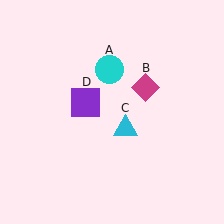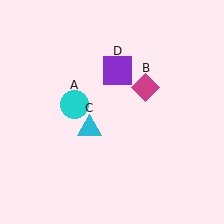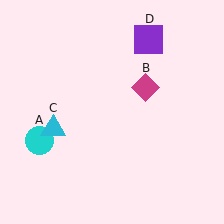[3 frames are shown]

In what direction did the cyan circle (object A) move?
The cyan circle (object A) moved down and to the left.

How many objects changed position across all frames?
3 objects changed position: cyan circle (object A), cyan triangle (object C), purple square (object D).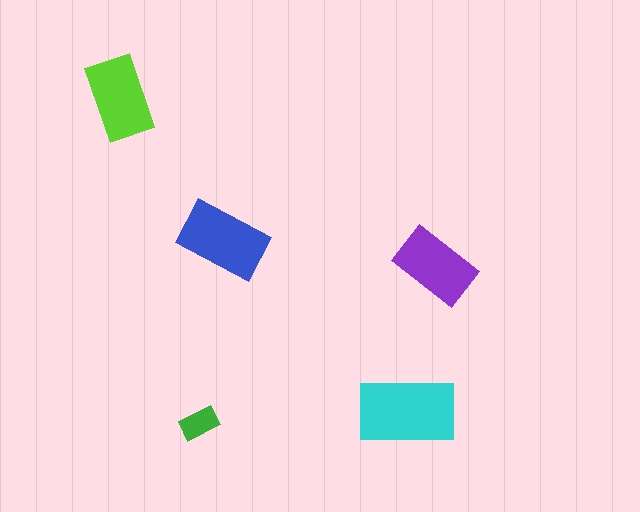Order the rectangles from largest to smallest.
the cyan one, the blue one, the lime one, the purple one, the green one.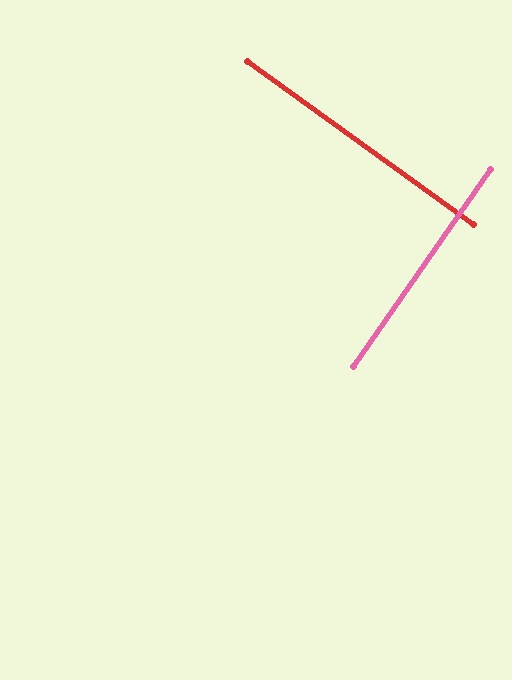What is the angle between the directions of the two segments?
Approximately 89 degrees.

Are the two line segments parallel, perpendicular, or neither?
Perpendicular — they meet at approximately 89°.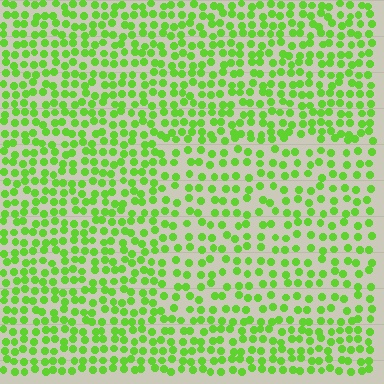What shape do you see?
I see a rectangle.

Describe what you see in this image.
The image contains small lime elements arranged at two different densities. A rectangle-shaped region is visible where the elements are less densely packed than the surrounding area.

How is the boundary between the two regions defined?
The boundary is defined by a change in element density (approximately 1.5x ratio). All elements are the same color, size, and shape.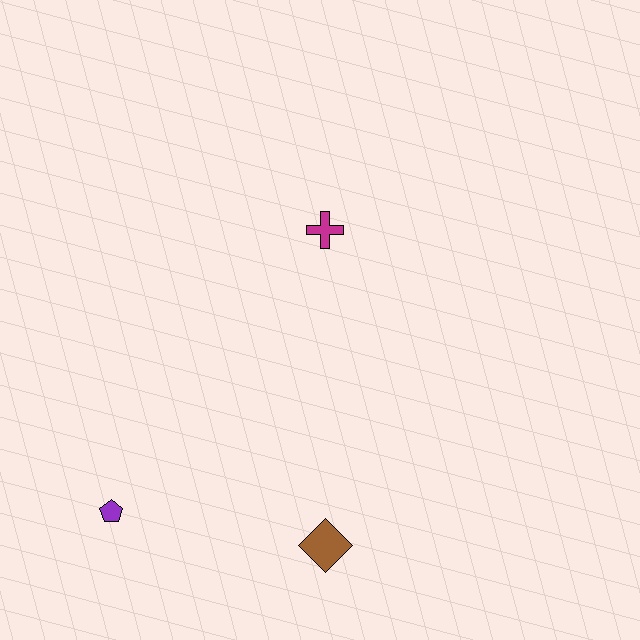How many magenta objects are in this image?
There is 1 magenta object.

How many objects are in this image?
There are 3 objects.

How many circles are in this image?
There are no circles.